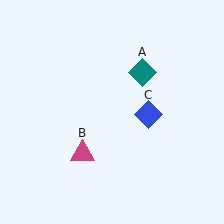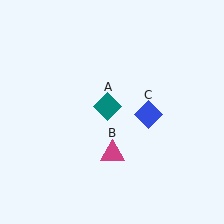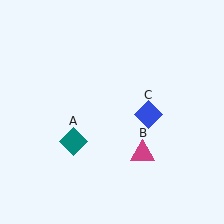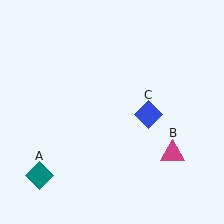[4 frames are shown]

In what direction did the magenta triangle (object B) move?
The magenta triangle (object B) moved right.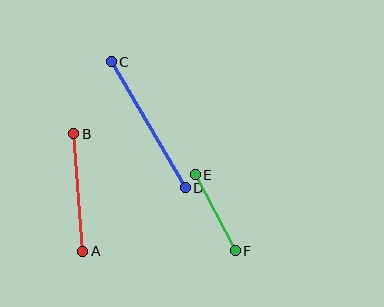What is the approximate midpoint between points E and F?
The midpoint is at approximately (215, 213) pixels.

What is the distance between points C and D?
The distance is approximately 146 pixels.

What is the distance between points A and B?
The distance is approximately 118 pixels.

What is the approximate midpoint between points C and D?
The midpoint is at approximately (148, 125) pixels.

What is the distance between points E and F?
The distance is approximately 86 pixels.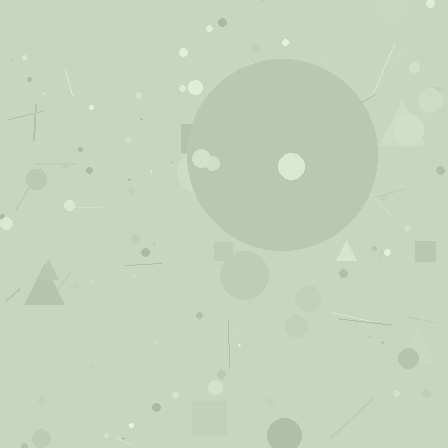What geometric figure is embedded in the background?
A circle is embedded in the background.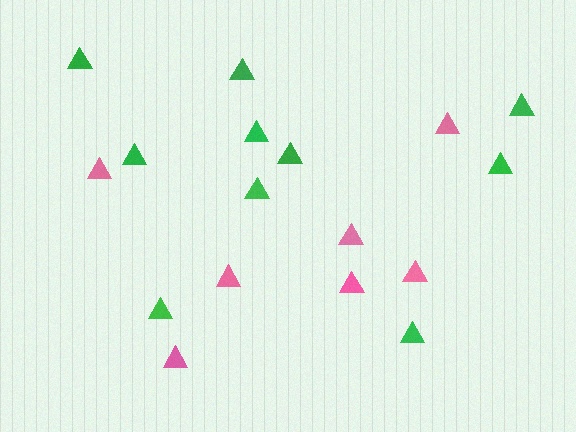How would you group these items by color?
There are 2 groups: one group of pink triangles (7) and one group of green triangles (10).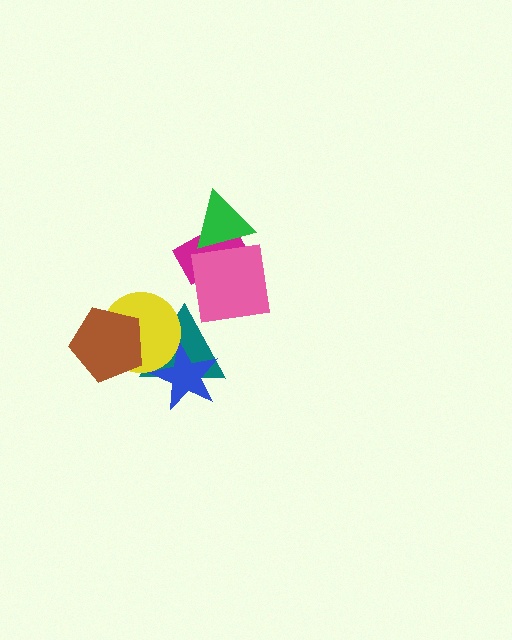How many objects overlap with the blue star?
2 objects overlap with the blue star.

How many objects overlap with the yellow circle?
3 objects overlap with the yellow circle.